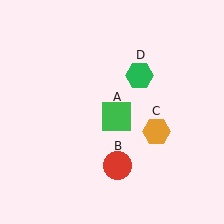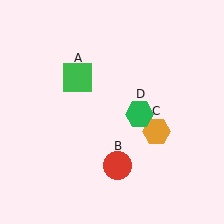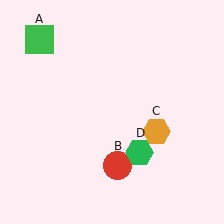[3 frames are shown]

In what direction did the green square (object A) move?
The green square (object A) moved up and to the left.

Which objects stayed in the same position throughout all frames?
Red circle (object B) and orange hexagon (object C) remained stationary.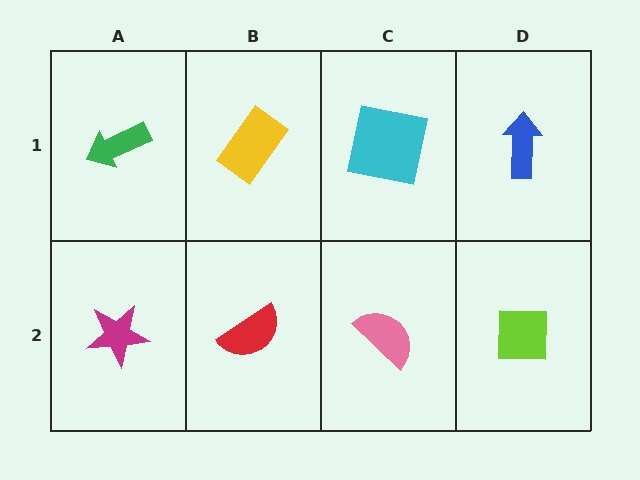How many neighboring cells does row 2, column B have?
3.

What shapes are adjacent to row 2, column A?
A green arrow (row 1, column A), a red semicircle (row 2, column B).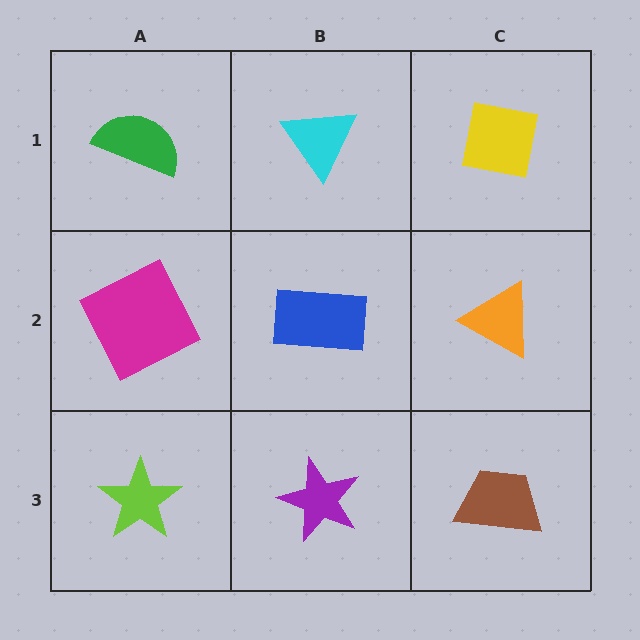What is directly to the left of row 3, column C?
A purple star.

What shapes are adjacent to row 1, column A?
A magenta square (row 2, column A), a cyan triangle (row 1, column B).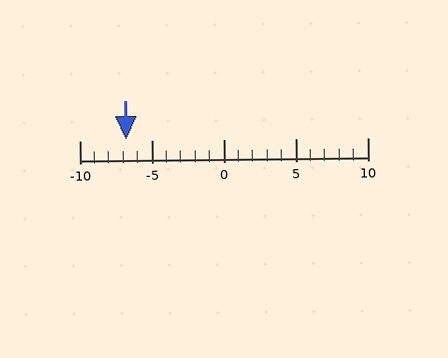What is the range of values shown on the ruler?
The ruler shows values from -10 to 10.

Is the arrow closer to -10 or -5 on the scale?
The arrow is closer to -5.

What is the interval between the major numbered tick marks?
The major tick marks are spaced 5 units apart.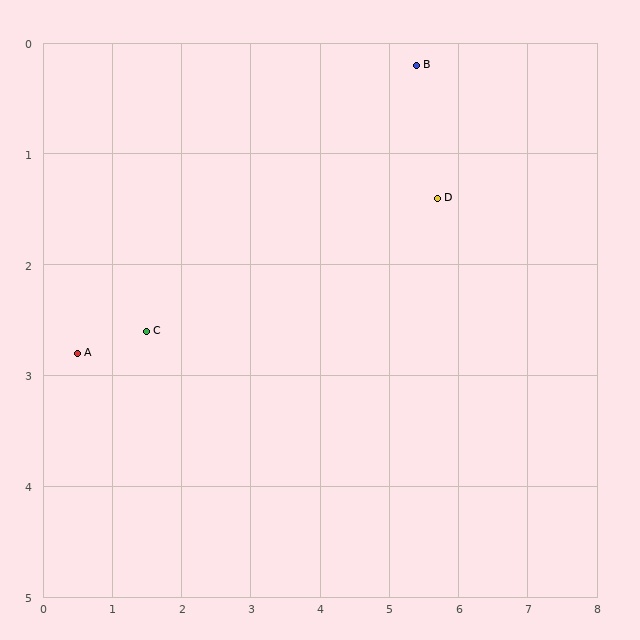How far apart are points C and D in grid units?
Points C and D are about 4.4 grid units apart.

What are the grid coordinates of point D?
Point D is at approximately (5.7, 1.4).